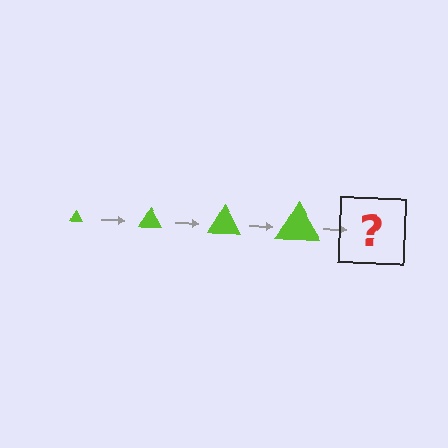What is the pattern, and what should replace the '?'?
The pattern is that the triangle gets progressively larger each step. The '?' should be a lime triangle, larger than the previous one.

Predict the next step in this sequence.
The next step is a lime triangle, larger than the previous one.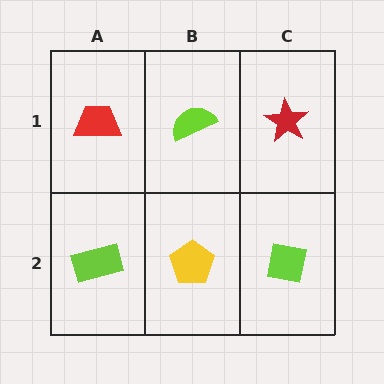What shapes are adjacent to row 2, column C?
A red star (row 1, column C), a yellow pentagon (row 2, column B).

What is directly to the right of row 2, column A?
A yellow pentagon.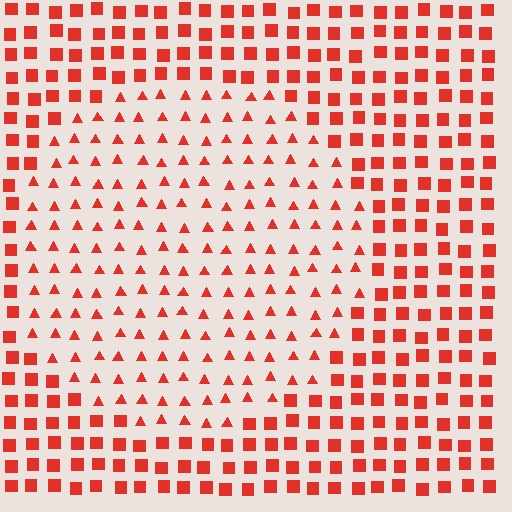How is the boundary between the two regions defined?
The boundary is defined by a change in element shape: triangles inside vs. squares outside. All elements share the same color and spacing.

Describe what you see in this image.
The image is filled with small red elements arranged in a uniform grid. A circle-shaped region contains triangles, while the surrounding area contains squares. The boundary is defined purely by the change in element shape.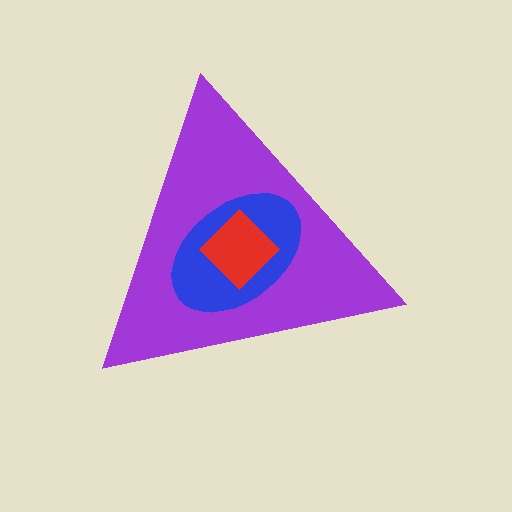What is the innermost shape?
The red diamond.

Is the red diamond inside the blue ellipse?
Yes.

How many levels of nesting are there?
3.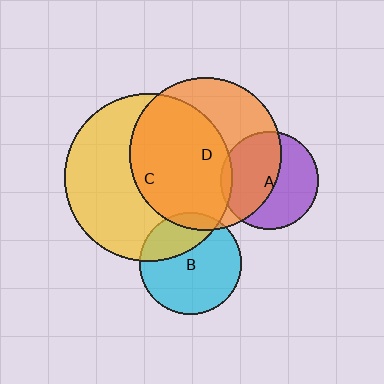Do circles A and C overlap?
Yes.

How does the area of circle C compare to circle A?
Approximately 2.9 times.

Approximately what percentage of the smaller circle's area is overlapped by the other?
Approximately 5%.